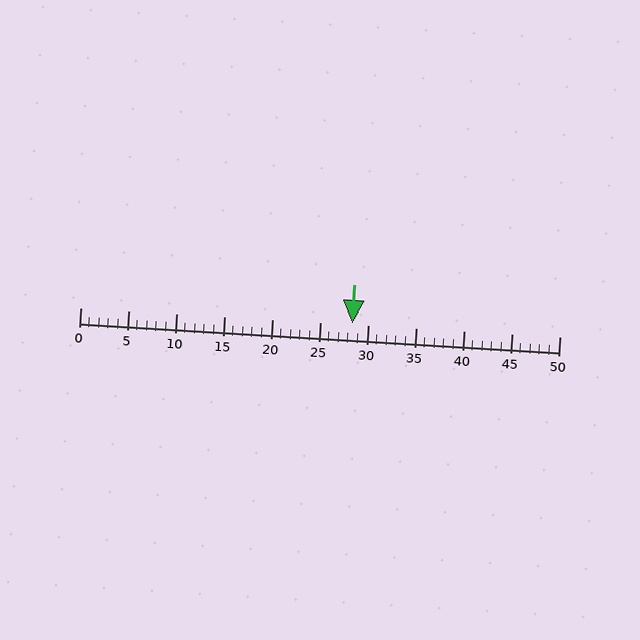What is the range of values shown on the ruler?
The ruler shows values from 0 to 50.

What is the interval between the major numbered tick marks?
The major tick marks are spaced 5 units apart.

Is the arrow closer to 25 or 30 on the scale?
The arrow is closer to 30.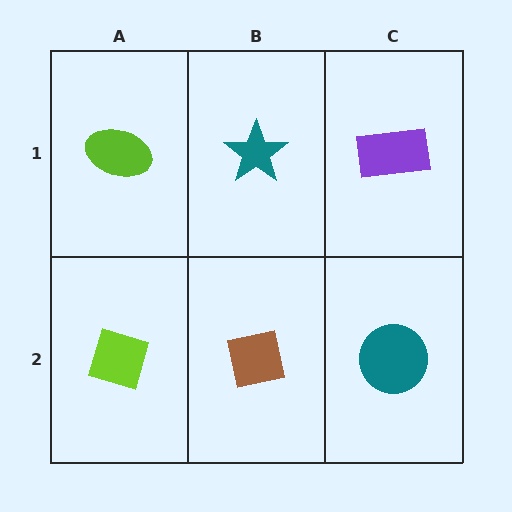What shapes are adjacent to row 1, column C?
A teal circle (row 2, column C), a teal star (row 1, column B).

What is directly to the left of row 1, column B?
A lime ellipse.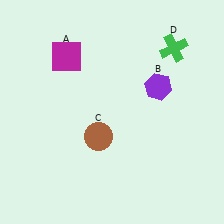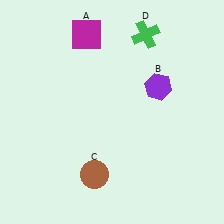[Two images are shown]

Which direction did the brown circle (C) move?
The brown circle (C) moved down.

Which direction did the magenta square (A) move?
The magenta square (A) moved up.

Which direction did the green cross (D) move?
The green cross (D) moved left.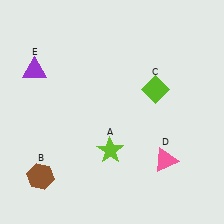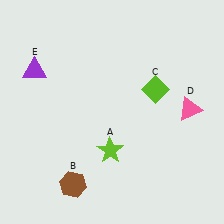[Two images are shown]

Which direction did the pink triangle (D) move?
The pink triangle (D) moved up.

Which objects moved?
The objects that moved are: the brown hexagon (B), the pink triangle (D).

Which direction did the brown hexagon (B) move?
The brown hexagon (B) moved right.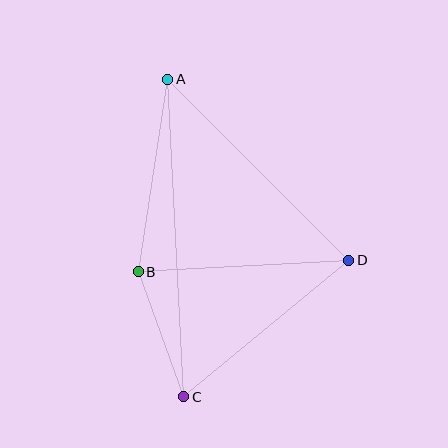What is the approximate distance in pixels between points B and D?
The distance between B and D is approximately 211 pixels.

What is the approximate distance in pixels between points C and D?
The distance between C and D is approximately 214 pixels.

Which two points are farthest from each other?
Points A and C are farthest from each other.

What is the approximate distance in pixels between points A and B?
The distance between A and B is approximately 195 pixels.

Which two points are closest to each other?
Points B and C are closest to each other.